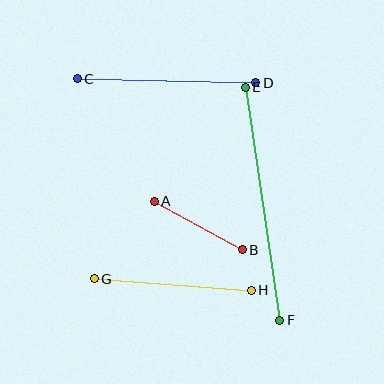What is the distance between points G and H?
The distance is approximately 157 pixels.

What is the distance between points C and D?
The distance is approximately 179 pixels.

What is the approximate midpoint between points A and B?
The midpoint is at approximately (198, 225) pixels.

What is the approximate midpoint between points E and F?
The midpoint is at approximately (263, 204) pixels.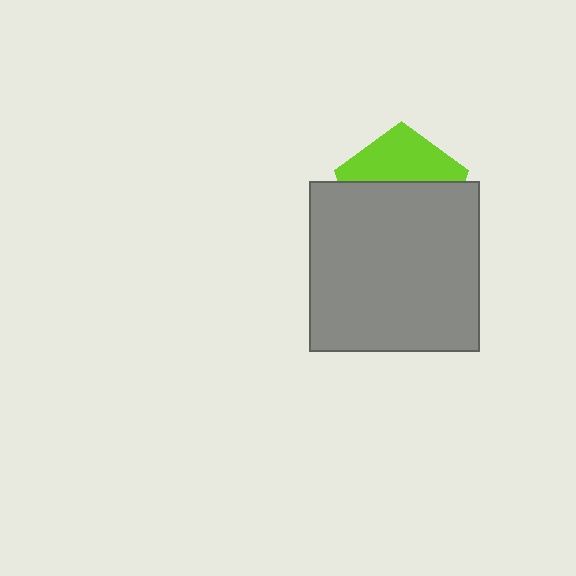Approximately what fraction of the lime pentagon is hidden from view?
Roughly 60% of the lime pentagon is hidden behind the gray square.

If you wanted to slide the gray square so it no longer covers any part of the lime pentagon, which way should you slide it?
Slide it down — that is the most direct way to separate the two shapes.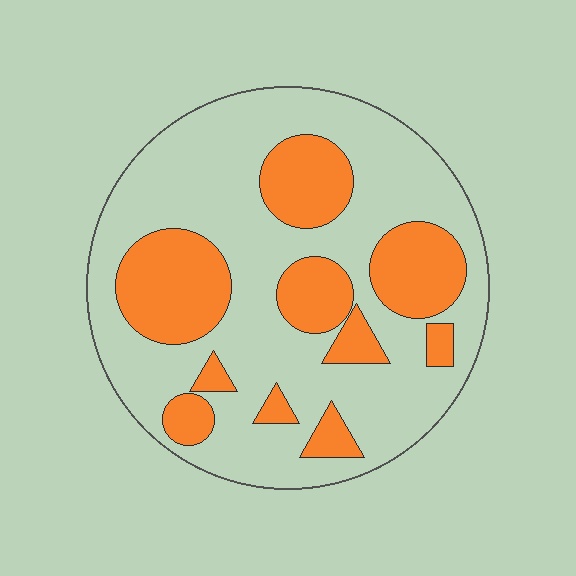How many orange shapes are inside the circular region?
10.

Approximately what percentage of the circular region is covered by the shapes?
Approximately 30%.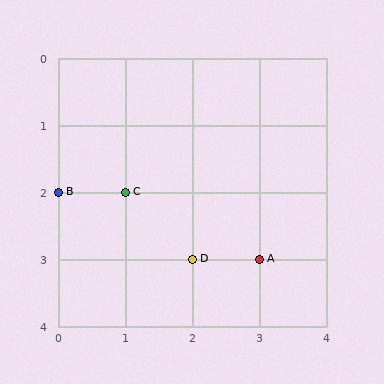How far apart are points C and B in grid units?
Points C and B are 1 column apart.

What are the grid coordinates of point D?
Point D is at grid coordinates (2, 3).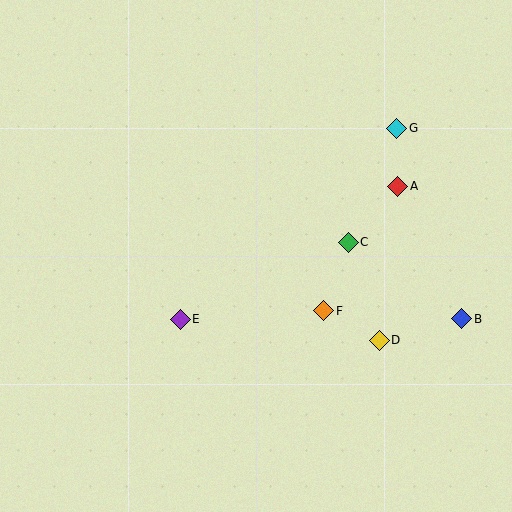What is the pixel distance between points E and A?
The distance between E and A is 255 pixels.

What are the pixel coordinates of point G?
Point G is at (397, 128).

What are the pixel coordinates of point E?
Point E is at (180, 319).